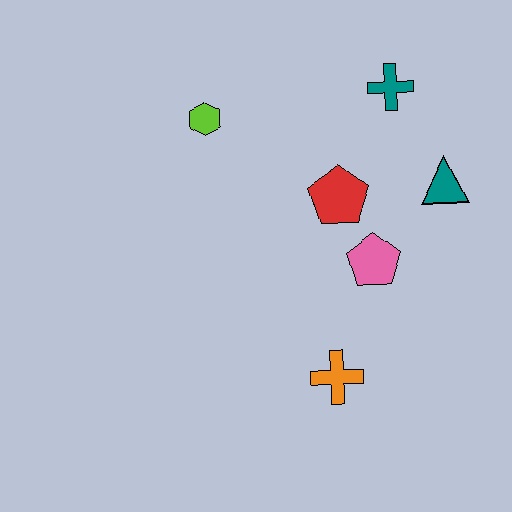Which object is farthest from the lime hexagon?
The orange cross is farthest from the lime hexagon.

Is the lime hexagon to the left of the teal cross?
Yes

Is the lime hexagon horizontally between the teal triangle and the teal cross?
No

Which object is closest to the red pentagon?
The pink pentagon is closest to the red pentagon.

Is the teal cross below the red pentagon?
No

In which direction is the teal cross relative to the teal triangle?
The teal cross is above the teal triangle.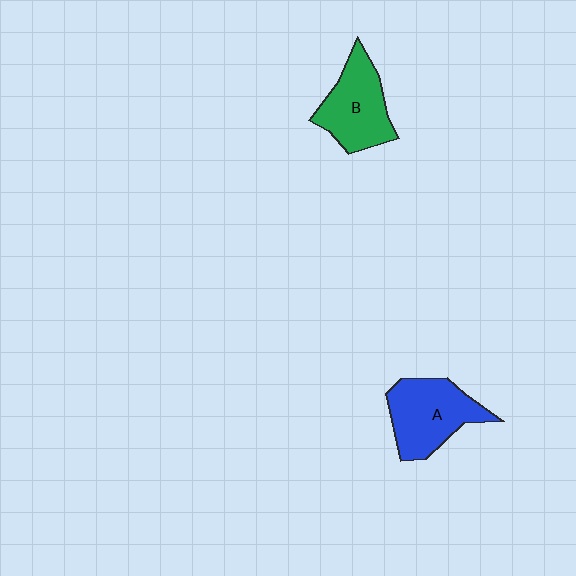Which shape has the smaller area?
Shape B (green).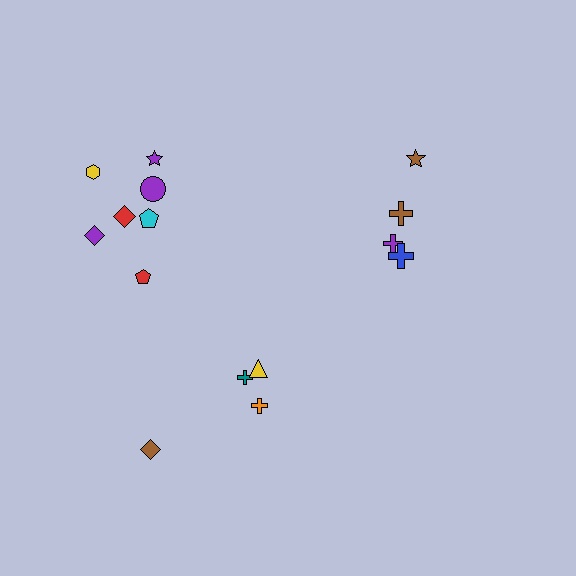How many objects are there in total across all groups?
There are 15 objects.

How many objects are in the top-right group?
There are 4 objects.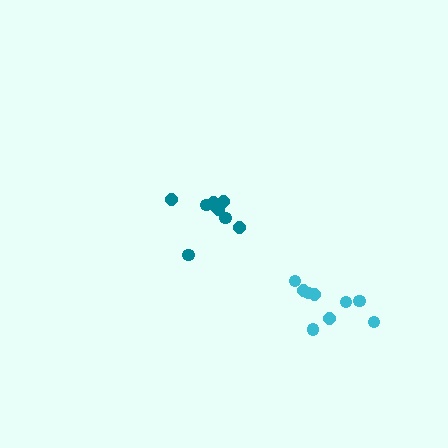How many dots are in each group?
Group 1: 10 dots, Group 2: 9 dots (19 total).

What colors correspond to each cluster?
The clusters are colored: teal, cyan.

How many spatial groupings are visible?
There are 2 spatial groupings.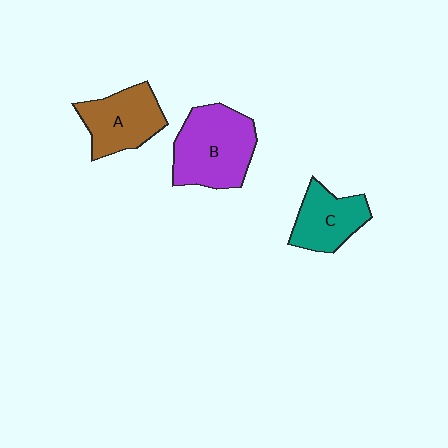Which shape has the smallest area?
Shape C (teal).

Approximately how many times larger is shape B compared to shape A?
Approximately 1.3 times.